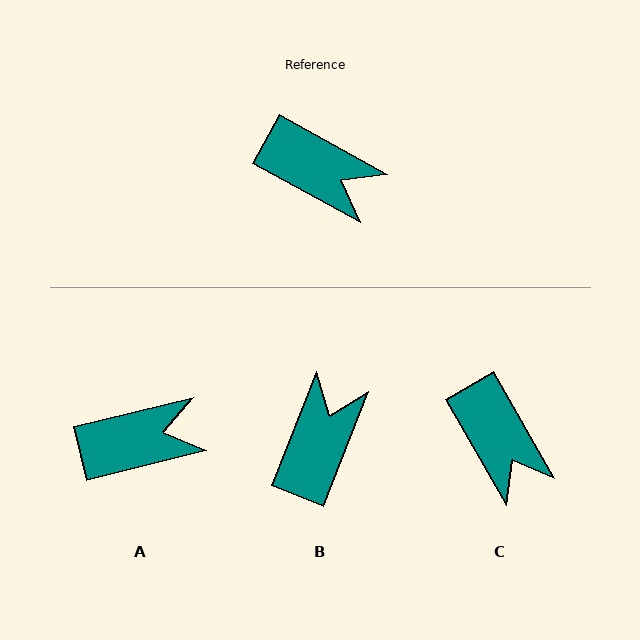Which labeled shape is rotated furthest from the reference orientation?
B, about 97 degrees away.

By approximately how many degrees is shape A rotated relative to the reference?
Approximately 43 degrees counter-clockwise.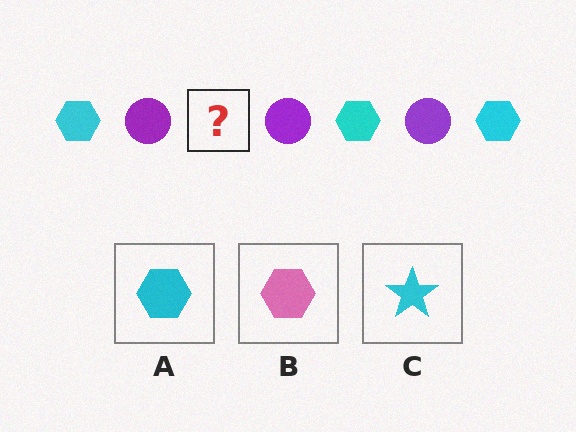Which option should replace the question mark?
Option A.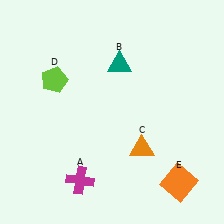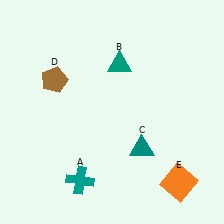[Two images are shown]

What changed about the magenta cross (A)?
In Image 1, A is magenta. In Image 2, it changed to teal.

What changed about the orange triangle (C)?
In Image 1, C is orange. In Image 2, it changed to teal.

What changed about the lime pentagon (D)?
In Image 1, D is lime. In Image 2, it changed to brown.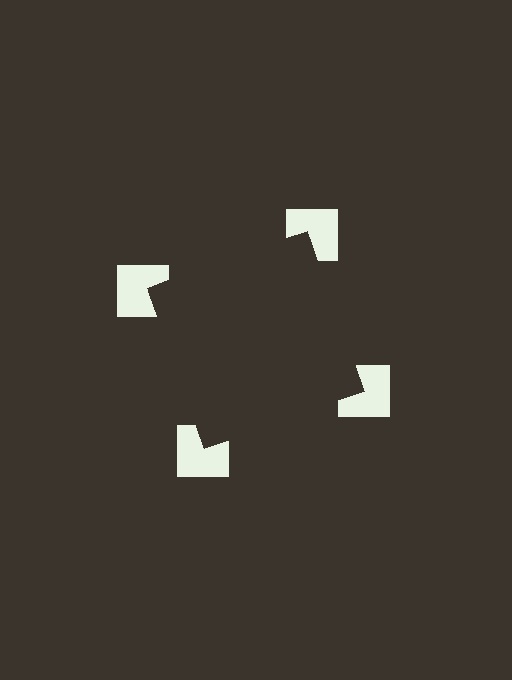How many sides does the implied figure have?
4 sides.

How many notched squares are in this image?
There are 4 — one at each vertex of the illusory square.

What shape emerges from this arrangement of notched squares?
An illusory square — its edges are inferred from the aligned wedge cuts in the notched squares, not physically drawn.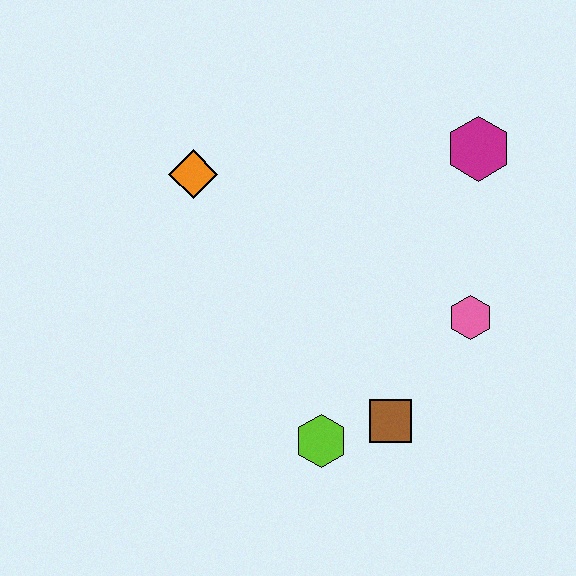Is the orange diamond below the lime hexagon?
No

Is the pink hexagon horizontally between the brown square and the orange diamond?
No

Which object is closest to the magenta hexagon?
The pink hexagon is closest to the magenta hexagon.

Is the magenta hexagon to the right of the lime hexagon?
Yes